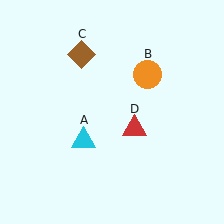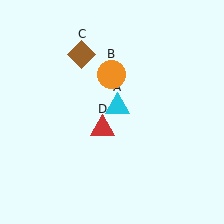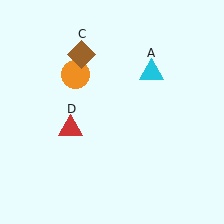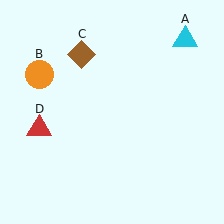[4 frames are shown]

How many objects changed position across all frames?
3 objects changed position: cyan triangle (object A), orange circle (object B), red triangle (object D).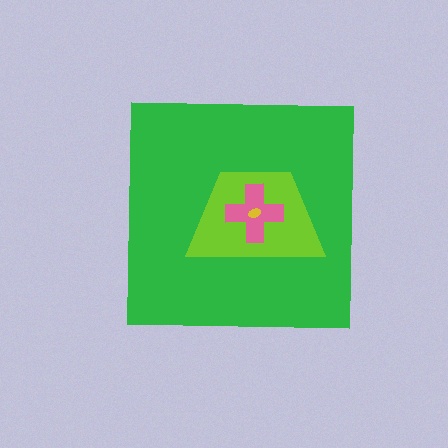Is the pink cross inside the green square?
Yes.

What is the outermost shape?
The green square.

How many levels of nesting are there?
4.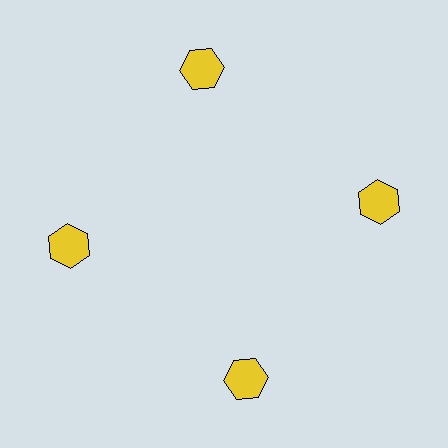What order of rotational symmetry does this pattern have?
This pattern has 4-fold rotational symmetry.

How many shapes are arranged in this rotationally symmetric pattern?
There are 4 shapes, arranged in 4 groups of 1.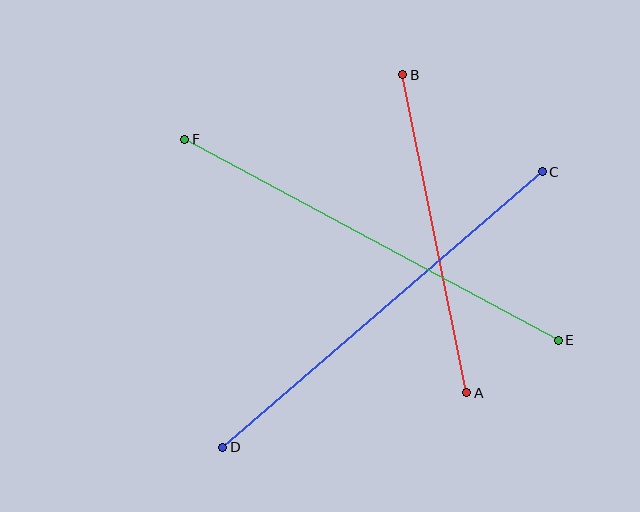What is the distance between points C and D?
The distance is approximately 422 pixels.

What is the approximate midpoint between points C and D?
The midpoint is at approximately (383, 310) pixels.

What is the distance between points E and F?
The distance is approximately 424 pixels.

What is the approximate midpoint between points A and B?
The midpoint is at approximately (435, 234) pixels.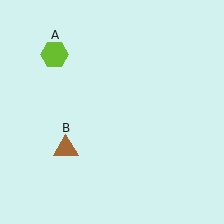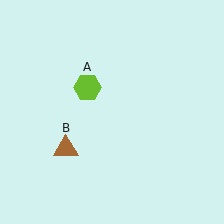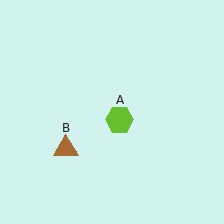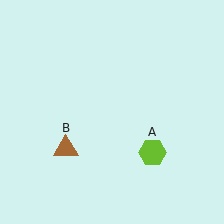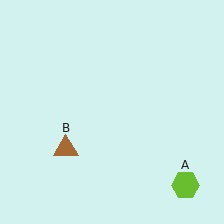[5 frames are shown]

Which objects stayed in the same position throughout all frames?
Brown triangle (object B) remained stationary.